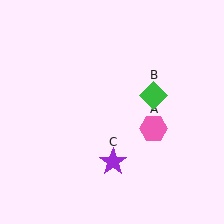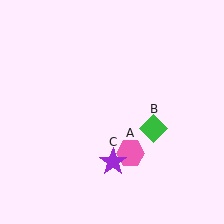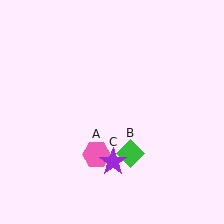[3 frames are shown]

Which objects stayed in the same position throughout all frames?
Purple star (object C) remained stationary.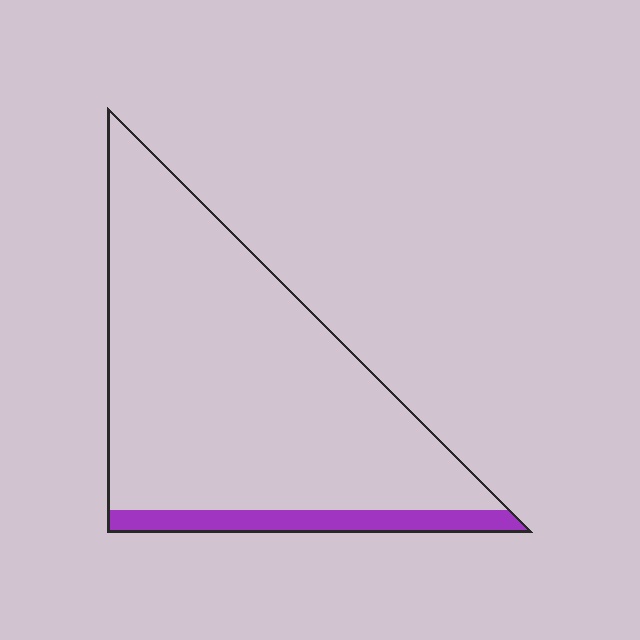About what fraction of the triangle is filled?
About one tenth (1/10).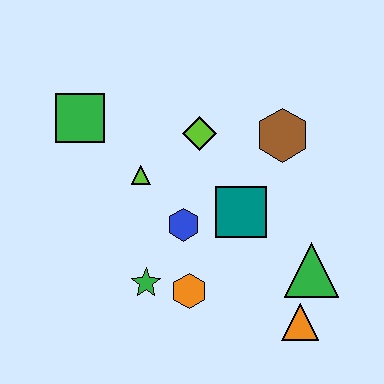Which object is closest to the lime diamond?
The lime triangle is closest to the lime diamond.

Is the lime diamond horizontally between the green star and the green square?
No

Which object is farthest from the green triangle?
The green square is farthest from the green triangle.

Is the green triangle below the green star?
No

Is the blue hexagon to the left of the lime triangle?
No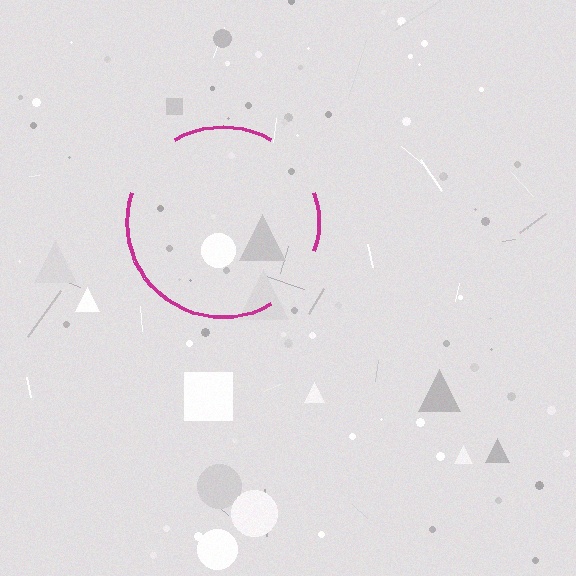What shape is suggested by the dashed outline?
The dashed outline suggests a circle.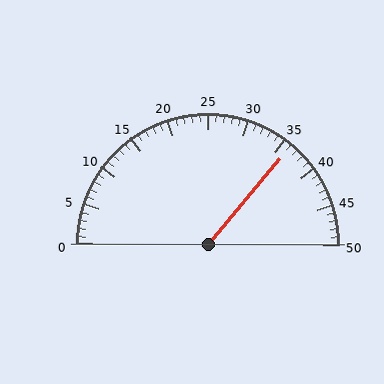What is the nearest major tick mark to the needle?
The nearest major tick mark is 35.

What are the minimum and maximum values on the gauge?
The gauge ranges from 0 to 50.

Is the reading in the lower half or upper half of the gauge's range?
The reading is in the upper half of the range (0 to 50).